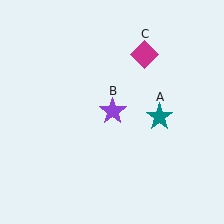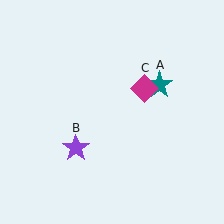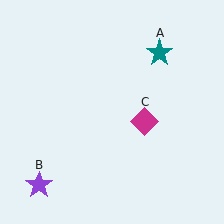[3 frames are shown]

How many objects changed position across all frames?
3 objects changed position: teal star (object A), purple star (object B), magenta diamond (object C).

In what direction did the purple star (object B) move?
The purple star (object B) moved down and to the left.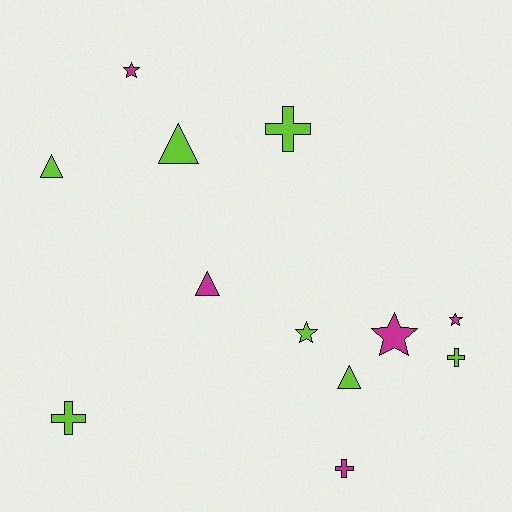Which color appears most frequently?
Lime, with 7 objects.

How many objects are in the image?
There are 12 objects.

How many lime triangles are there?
There are 3 lime triangles.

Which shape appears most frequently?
Cross, with 4 objects.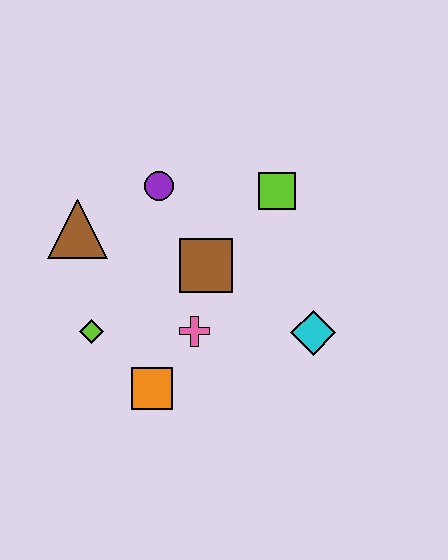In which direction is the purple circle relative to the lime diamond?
The purple circle is above the lime diamond.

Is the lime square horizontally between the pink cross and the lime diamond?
No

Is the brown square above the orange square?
Yes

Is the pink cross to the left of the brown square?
Yes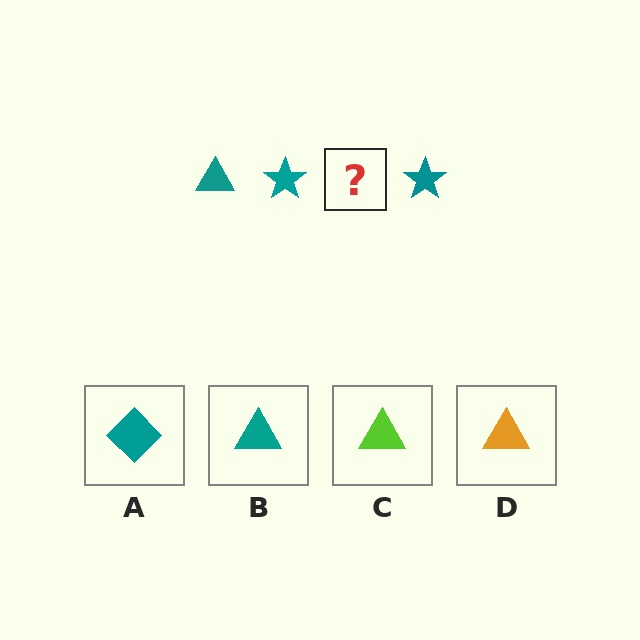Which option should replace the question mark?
Option B.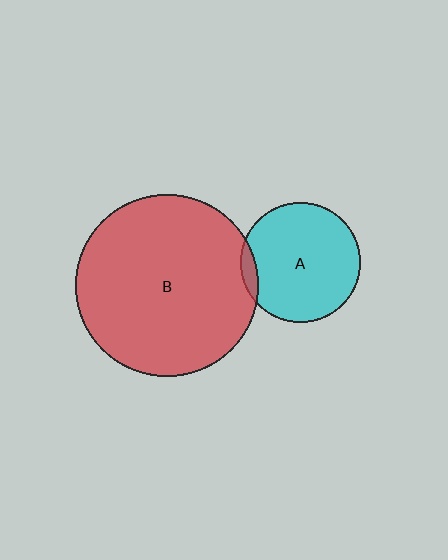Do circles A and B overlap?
Yes.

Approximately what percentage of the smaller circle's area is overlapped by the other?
Approximately 5%.